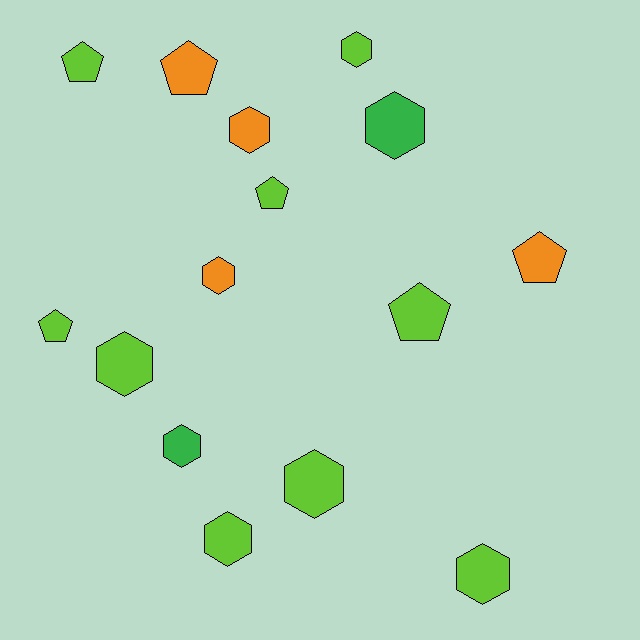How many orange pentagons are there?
There are 2 orange pentagons.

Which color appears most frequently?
Lime, with 9 objects.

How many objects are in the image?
There are 15 objects.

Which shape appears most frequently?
Hexagon, with 9 objects.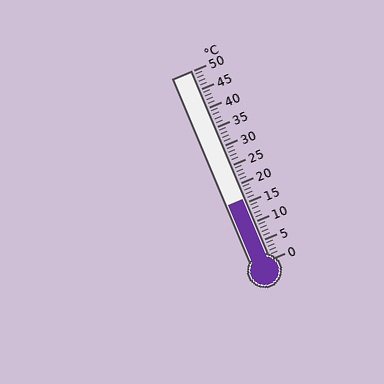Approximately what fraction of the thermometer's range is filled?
The thermometer is filled to approximately 30% of its range.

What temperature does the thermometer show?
The thermometer shows approximately 16°C.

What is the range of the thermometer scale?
The thermometer scale ranges from 0°C to 50°C.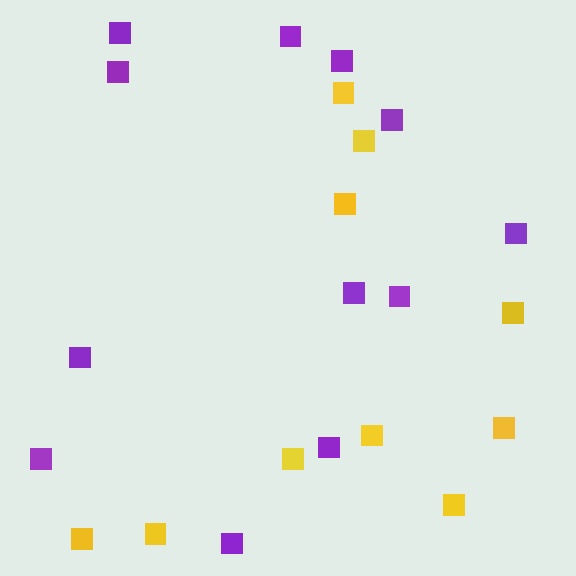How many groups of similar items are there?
There are 2 groups: one group of yellow squares (10) and one group of purple squares (12).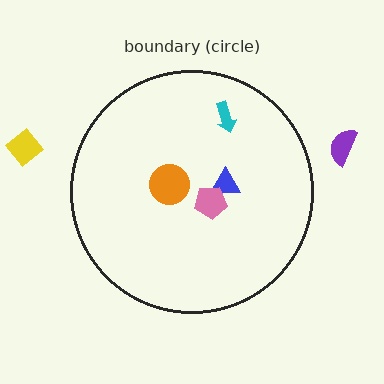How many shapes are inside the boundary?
4 inside, 2 outside.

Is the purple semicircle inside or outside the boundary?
Outside.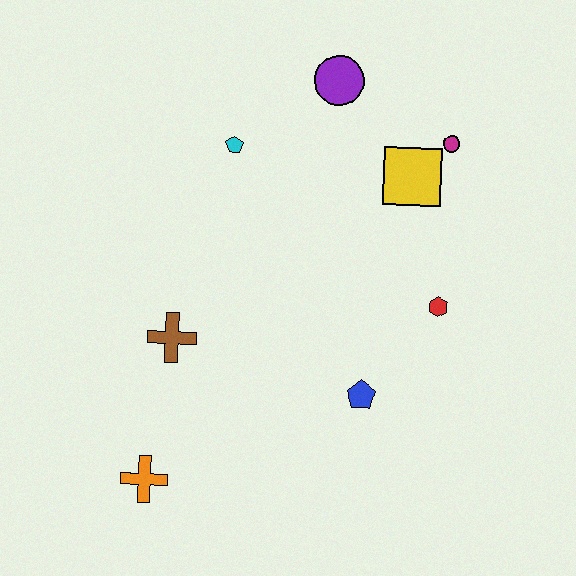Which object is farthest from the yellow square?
The orange cross is farthest from the yellow square.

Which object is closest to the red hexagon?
The blue pentagon is closest to the red hexagon.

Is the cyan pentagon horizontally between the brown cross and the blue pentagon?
Yes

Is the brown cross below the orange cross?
No